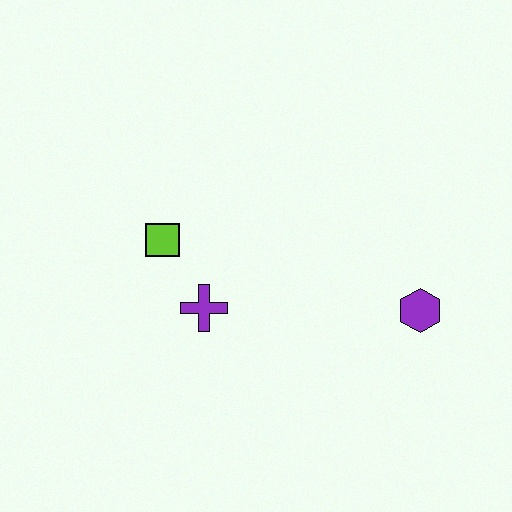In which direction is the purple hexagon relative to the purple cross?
The purple hexagon is to the right of the purple cross.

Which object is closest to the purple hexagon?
The purple cross is closest to the purple hexagon.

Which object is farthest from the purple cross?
The purple hexagon is farthest from the purple cross.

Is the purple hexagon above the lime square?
No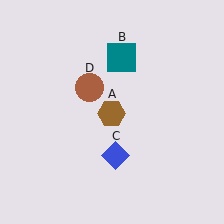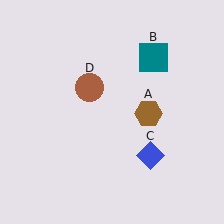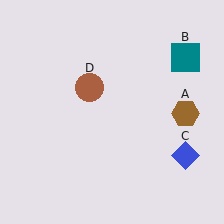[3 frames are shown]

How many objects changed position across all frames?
3 objects changed position: brown hexagon (object A), teal square (object B), blue diamond (object C).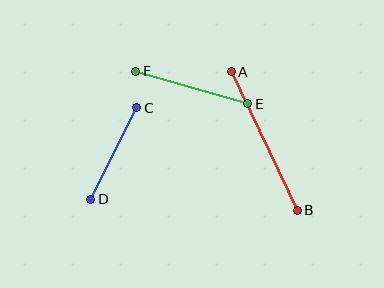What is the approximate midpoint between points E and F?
The midpoint is at approximately (192, 87) pixels.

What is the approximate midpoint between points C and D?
The midpoint is at approximately (114, 154) pixels.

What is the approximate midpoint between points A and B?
The midpoint is at approximately (264, 141) pixels.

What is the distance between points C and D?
The distance is approximately 102 pixels.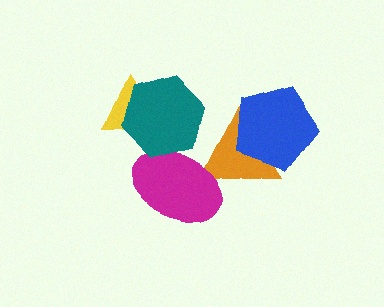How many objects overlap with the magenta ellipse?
2 objects overlap with the magenta ellipse.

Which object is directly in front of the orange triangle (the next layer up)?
The magenta ellipse is directly in front of the orange triangle.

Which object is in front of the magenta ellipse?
The teal hexagon is in front of the magenta ellipse.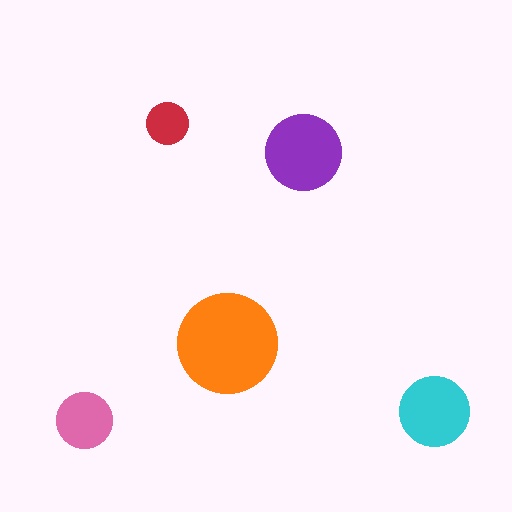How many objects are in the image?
There are 5 objects in the image.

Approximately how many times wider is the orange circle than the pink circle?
About 2 times wider.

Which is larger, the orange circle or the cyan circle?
The orange one.